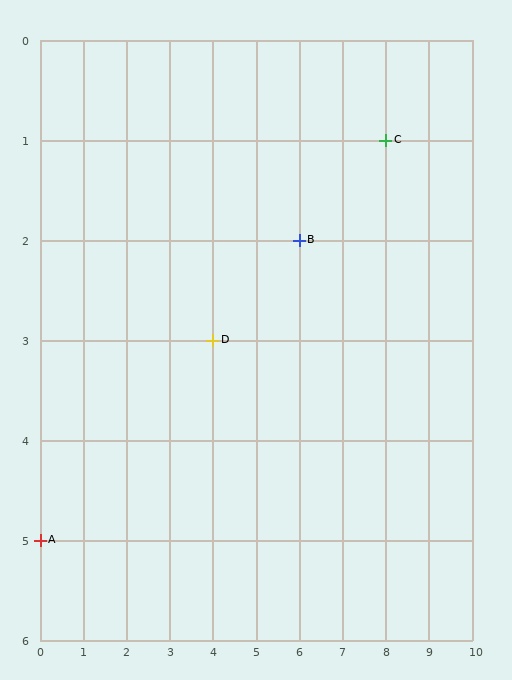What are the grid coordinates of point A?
Point A is at grid coordinates (0, 5).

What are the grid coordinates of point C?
Point C is at grid coordinates (8, 1).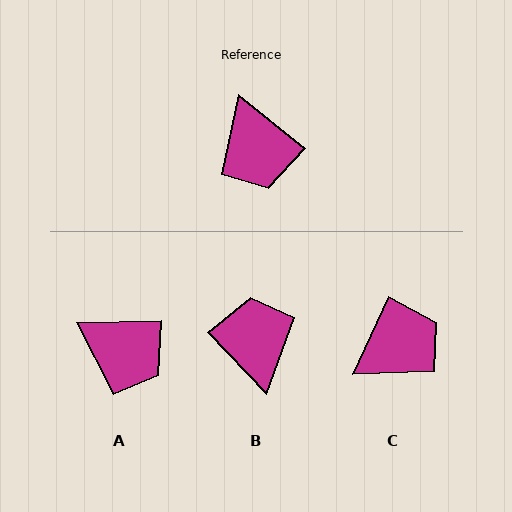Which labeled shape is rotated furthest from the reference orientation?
B, about 172 degrees away.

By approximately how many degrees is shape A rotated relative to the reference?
Approximately 39 degrees counter-clockwise.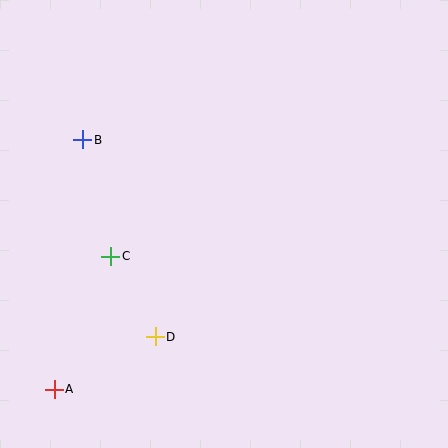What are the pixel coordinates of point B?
Point B is at (83, 140).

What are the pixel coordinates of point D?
Point D is at (155, 337).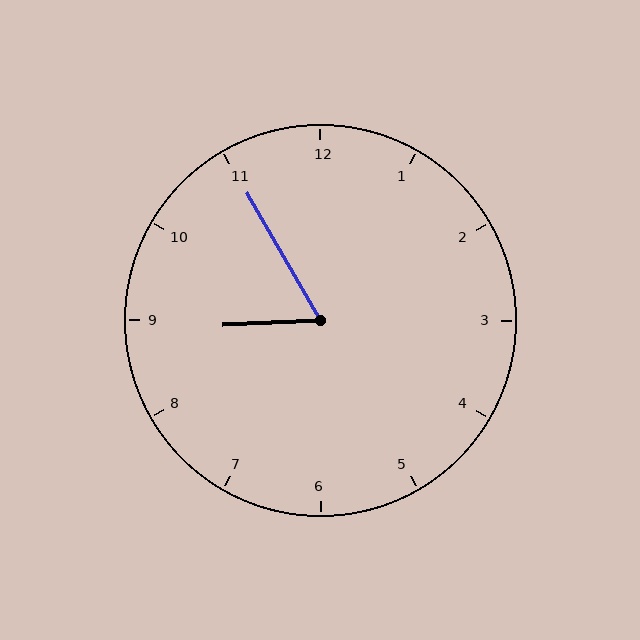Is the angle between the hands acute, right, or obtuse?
It is acute.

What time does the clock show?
8:55.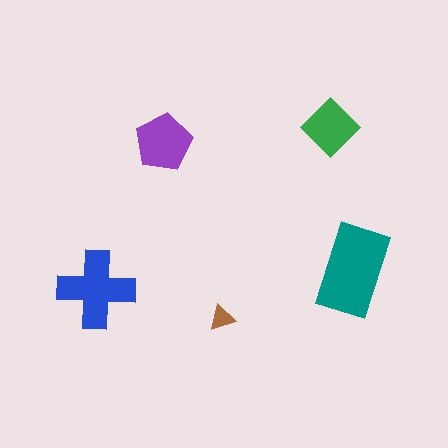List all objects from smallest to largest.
The brown triangle, the green diamond, the purple pentagon, the blue cross, the teal rectangle.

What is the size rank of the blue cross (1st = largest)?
2nd.